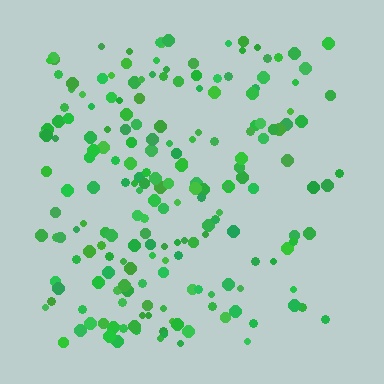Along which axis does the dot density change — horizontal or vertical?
Horizontal.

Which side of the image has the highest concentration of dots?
The left.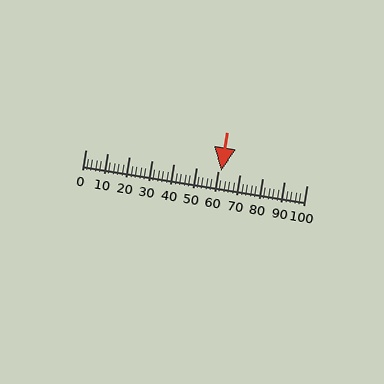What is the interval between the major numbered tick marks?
The major tick marks are spaced 10 units apart.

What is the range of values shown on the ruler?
The ruler shows values from 0 to 100.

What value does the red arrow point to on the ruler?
The red arrow points to approximately 61.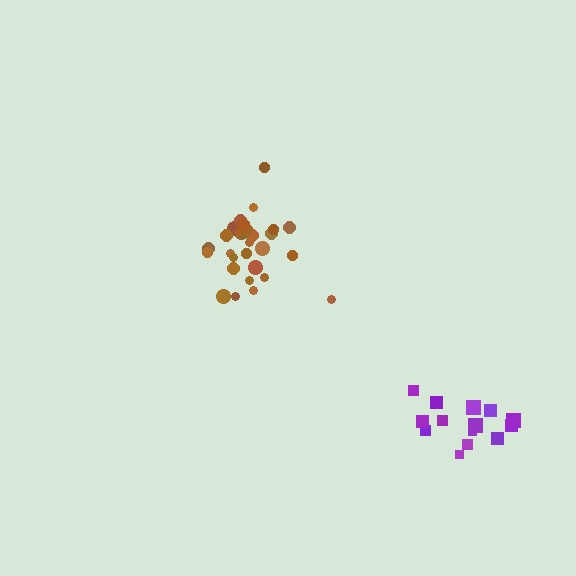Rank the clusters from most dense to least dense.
brown, purple.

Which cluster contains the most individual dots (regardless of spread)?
Brown (33).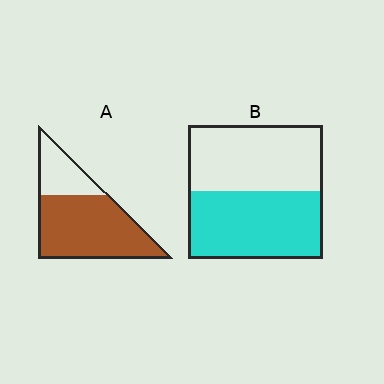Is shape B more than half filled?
Roughly half.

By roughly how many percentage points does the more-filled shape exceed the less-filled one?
By roughly 20 percentage points (A over B).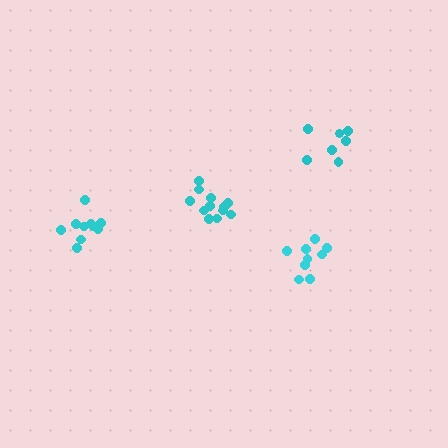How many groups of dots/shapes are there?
There are 4 groups.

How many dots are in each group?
Group 1: 7 dots, Group 2: 12 dots, Group 3: 9 dots, Group 4: 10 dots (38 total).